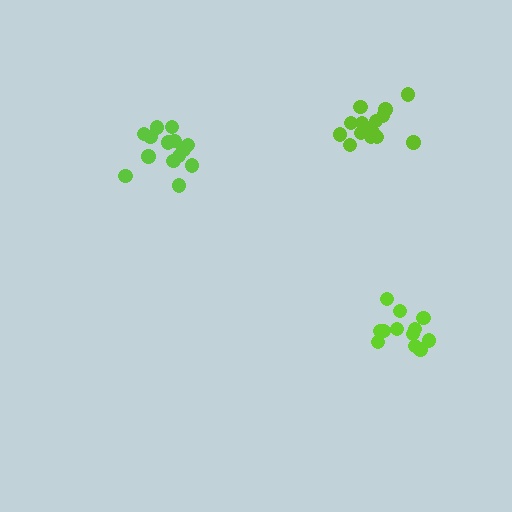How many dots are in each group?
Group 1: 12 dots, Group 2: 15 dots, Group 3: 16 dots (43 total).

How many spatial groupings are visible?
There are 3 spatial groupings.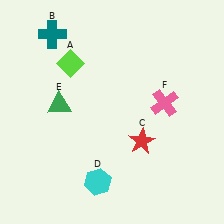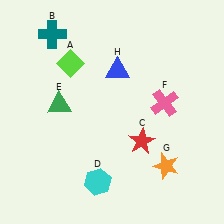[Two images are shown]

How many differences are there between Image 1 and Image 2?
There are 2 differences between the two images.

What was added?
An orange star (G), a blue triangle (H) were added in Image 2.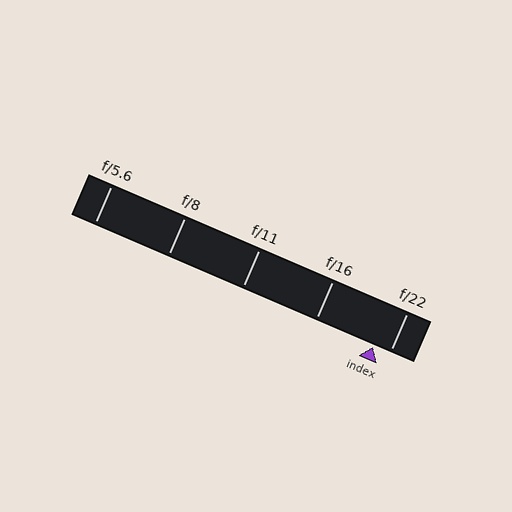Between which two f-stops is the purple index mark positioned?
The index mark is between f/16 and f/22.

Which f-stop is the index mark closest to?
The index mark is closest to f/22.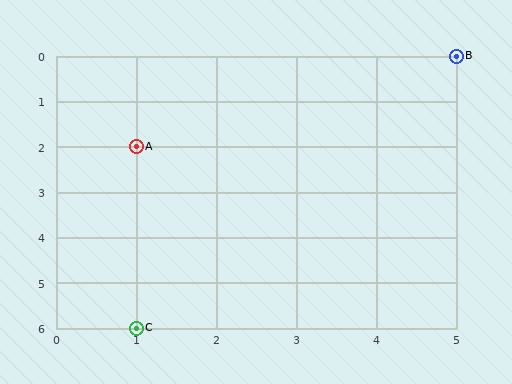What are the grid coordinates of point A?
Point A is at grid coordinates (1, 2).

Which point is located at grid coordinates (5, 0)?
Point B is at (5, 0).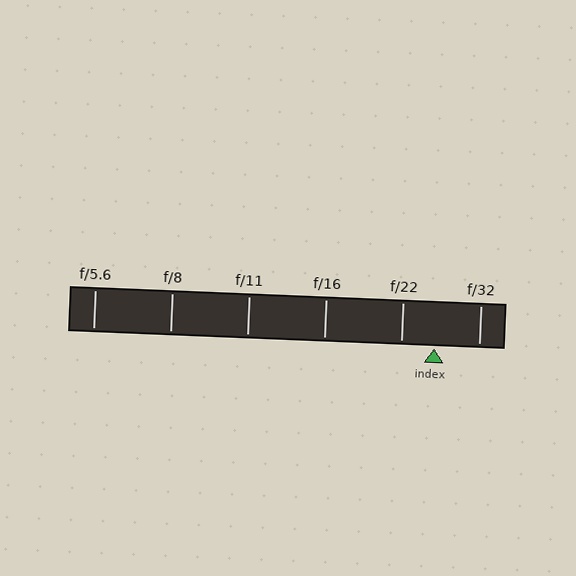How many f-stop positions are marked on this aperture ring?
There are 6 f-stop positions marked.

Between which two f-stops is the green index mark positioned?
The index mark is between f/22 and f/32.